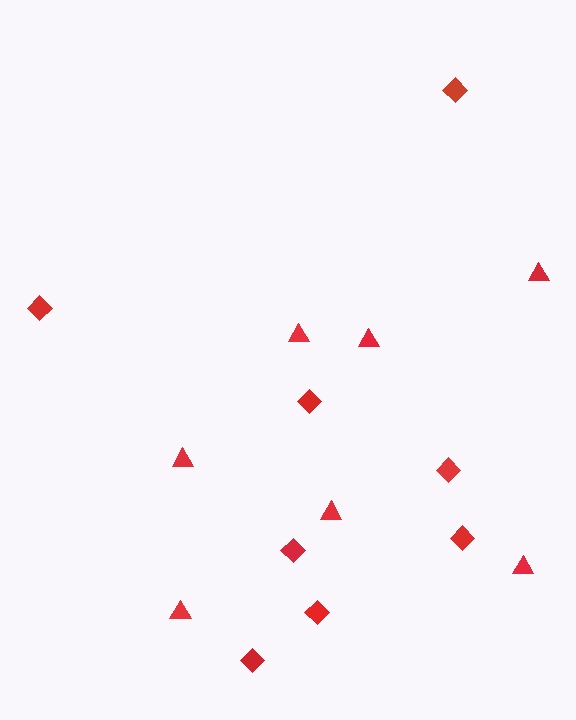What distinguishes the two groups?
There are 2 groups: one group of triangles (7) and one group of diamonds (8).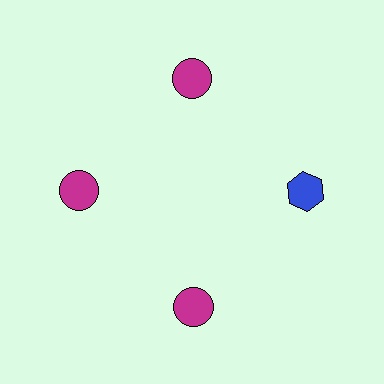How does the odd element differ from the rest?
It differs in both color (blue instead of magenta) and shape (hexagon instead of circle).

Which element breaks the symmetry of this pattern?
The blue hexagon at roughly the 3 o'clock position breaks the symmetry. All other shapes are magenta circles.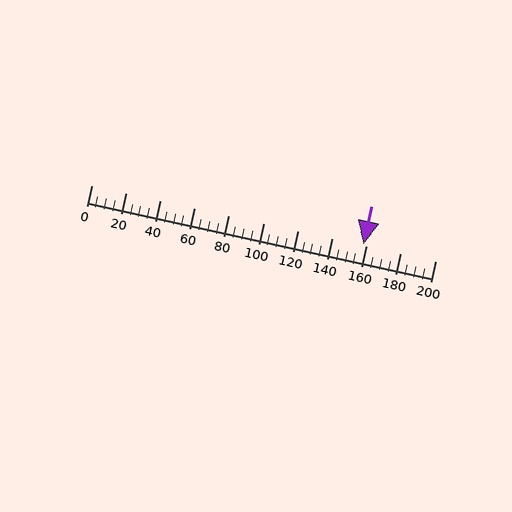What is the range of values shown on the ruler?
The ruler shows values from 0 to 200.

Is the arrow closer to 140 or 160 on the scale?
The arrow is closer to 160.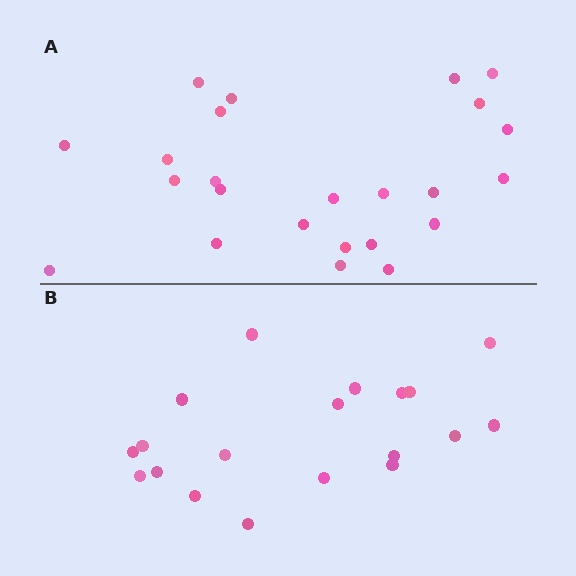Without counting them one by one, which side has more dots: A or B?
Region A (the top region) has more dots.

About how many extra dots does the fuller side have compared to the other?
Region A has about 5 more dots than region B.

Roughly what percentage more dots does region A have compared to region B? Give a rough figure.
About 25% more.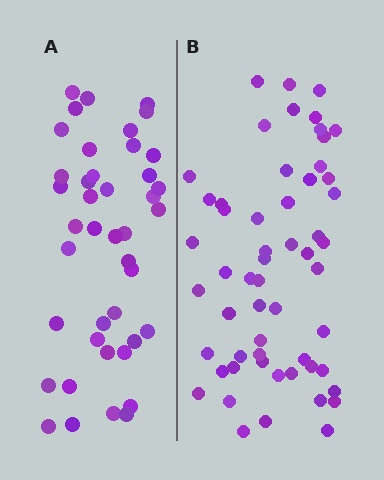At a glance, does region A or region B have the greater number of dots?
Region B (the right region) has more dots.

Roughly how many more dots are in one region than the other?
Region B has approximately 15 more dots than region A.